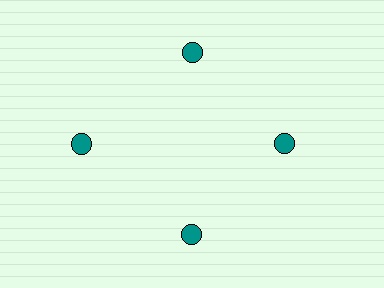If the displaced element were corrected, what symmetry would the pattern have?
It would have 4-fold rotational symmetry — the pattern would map onto itself every 90 degrees.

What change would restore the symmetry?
The symmetry would be restored by moving it inward, back onto the ring so that all 4 circles sit at equal angles and equal distance from the center.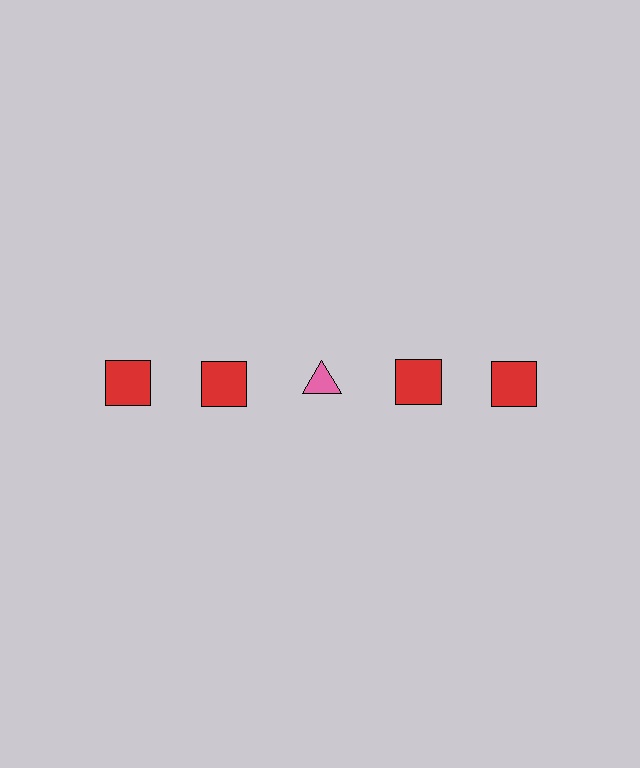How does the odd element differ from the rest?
It differs in both color (pink instead of red) and shape (triangle instead of square).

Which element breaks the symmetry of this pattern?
The pink triangle in the top row, center column breaks the symmetry. All other shapes are red squares.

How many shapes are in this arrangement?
There are 5 shapes arranged in a grid pattern.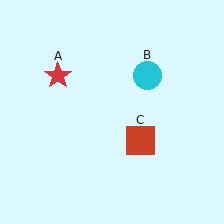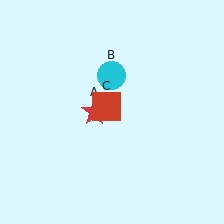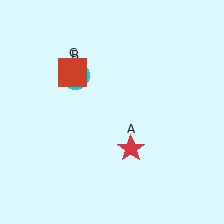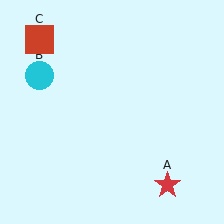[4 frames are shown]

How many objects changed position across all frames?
3 objects changed position: red star (object A), cyan circle (object B), red square (object C).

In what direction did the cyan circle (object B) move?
The cyan circle (object B) moved left.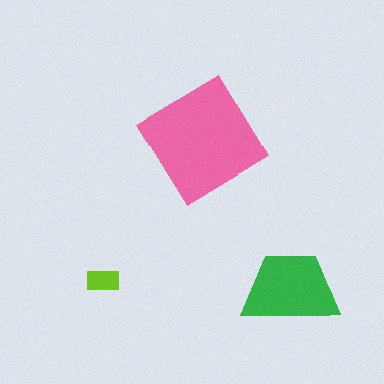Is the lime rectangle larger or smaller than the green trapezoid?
Smaller.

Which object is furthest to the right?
The green trapezoid is rightmost.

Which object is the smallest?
The lime rectangle.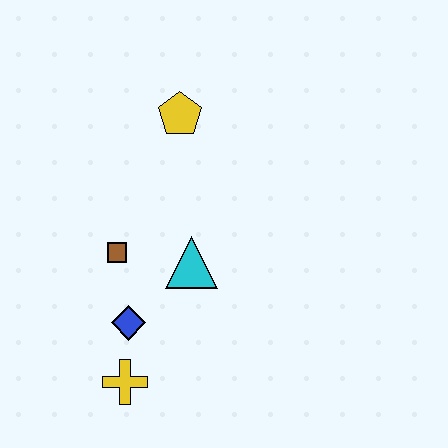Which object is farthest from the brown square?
The yellow pentagon is farthest from the brown square.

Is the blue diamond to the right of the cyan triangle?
No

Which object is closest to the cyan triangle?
The brown square is closest to the cyan triangle.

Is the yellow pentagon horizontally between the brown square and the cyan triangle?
Yes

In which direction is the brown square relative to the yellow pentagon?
The brown square is below the yellow pentagon.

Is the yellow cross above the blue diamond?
No